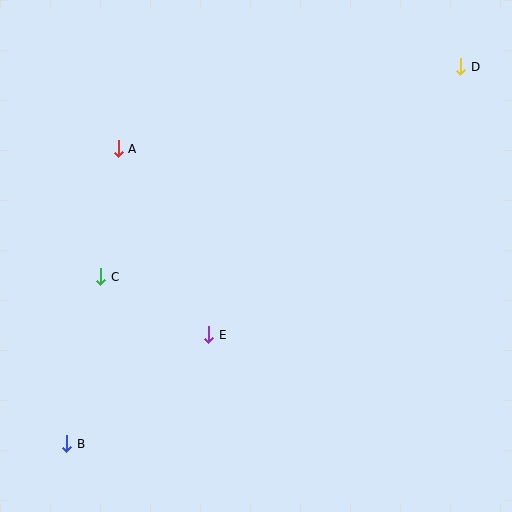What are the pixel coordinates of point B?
Point B is at (66, 444).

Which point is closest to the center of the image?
Point E at (209, 335) is closest to the center.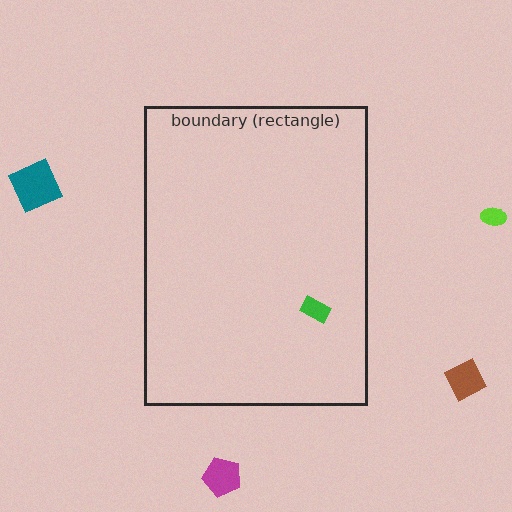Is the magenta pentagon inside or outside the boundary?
Outside.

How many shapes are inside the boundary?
1 inside, 4 outside.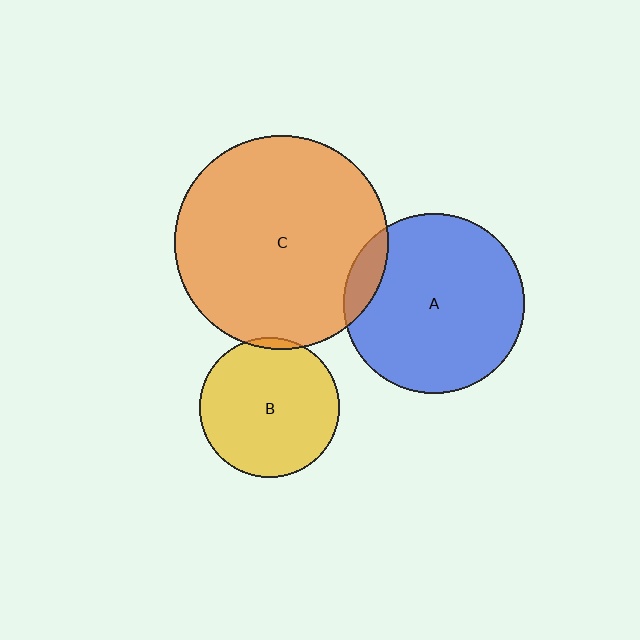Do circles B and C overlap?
Yes.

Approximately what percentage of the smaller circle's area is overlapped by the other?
Approximately 5%.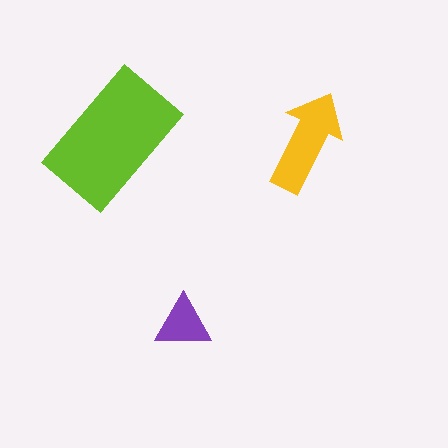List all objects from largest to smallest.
The lime rectangle, the yellow arrow, the purple triangle.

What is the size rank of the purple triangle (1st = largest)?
3rd.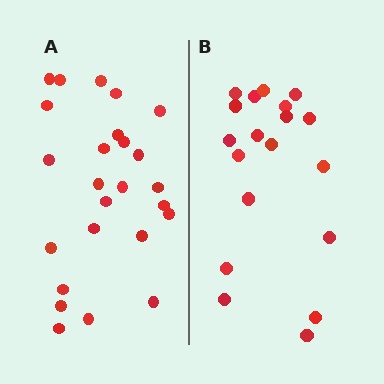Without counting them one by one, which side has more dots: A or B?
Region A (the left region) has more dots.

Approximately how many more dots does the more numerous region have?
Region A has about 6 more dots than region B.